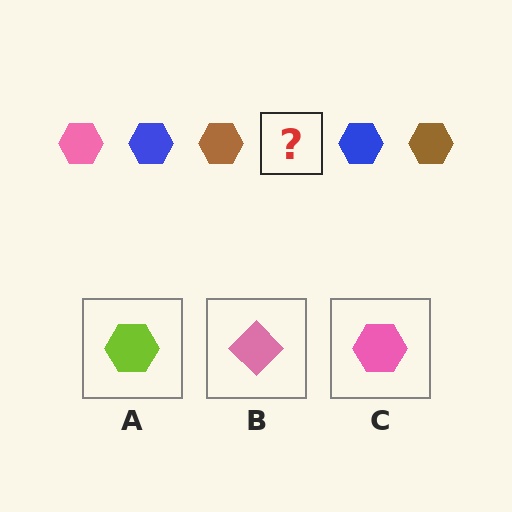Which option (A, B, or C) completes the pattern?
C.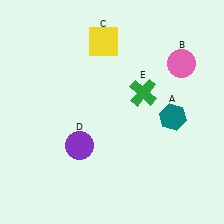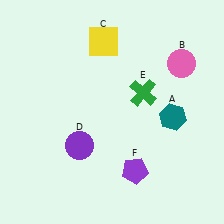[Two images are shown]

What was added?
A purple pentagon (F) was added in Image 2.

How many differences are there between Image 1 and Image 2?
There is 1 difference between the two images.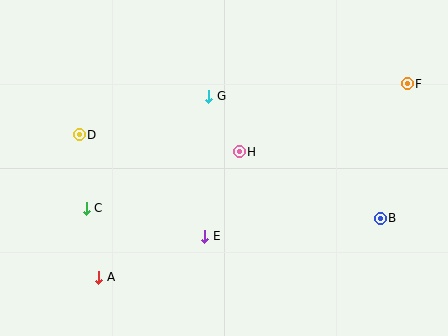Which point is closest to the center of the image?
Point H at (239, 152) is closest to the center.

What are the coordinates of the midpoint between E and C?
The midpoint between E and C is at (146, 222).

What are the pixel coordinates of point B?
Point B is at (380, 218).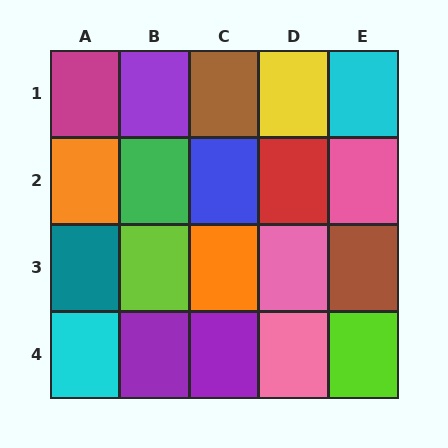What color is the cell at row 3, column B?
Lime.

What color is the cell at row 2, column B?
Green.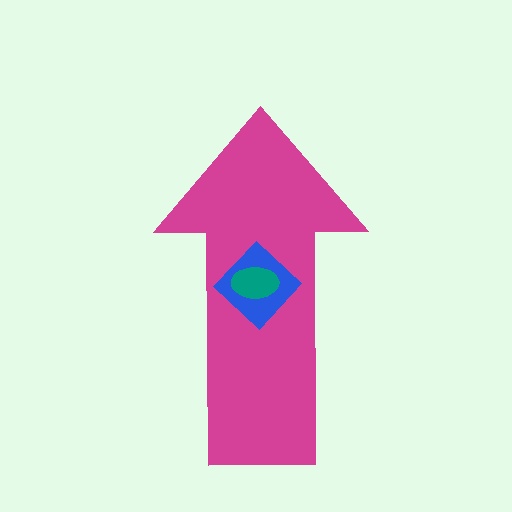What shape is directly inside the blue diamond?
The teal ellipse.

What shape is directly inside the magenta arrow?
The blue diamond.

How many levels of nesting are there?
3.